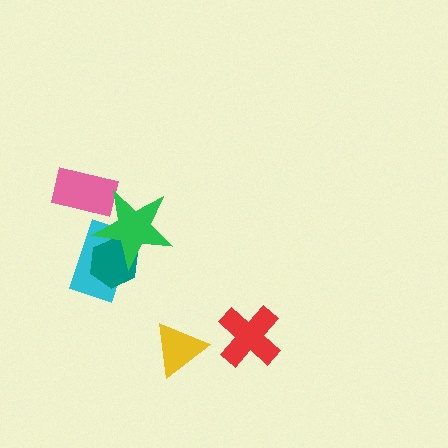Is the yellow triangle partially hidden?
No, no other shape covers it.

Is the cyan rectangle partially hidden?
Yes, it is partially covered by another shape.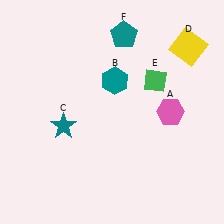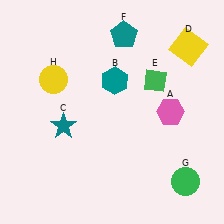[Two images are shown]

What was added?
A green circle (G), a yellow circle (H) were added in Image 2.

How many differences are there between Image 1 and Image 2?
There are 2 differences between the two images.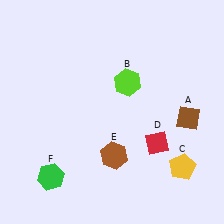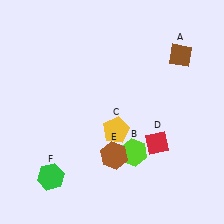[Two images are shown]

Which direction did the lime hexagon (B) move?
The lime hexagon (B) moved down.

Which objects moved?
The objects that moved are: the brown diamond (A), the lime hexagon (B), the yellow pentagon (C).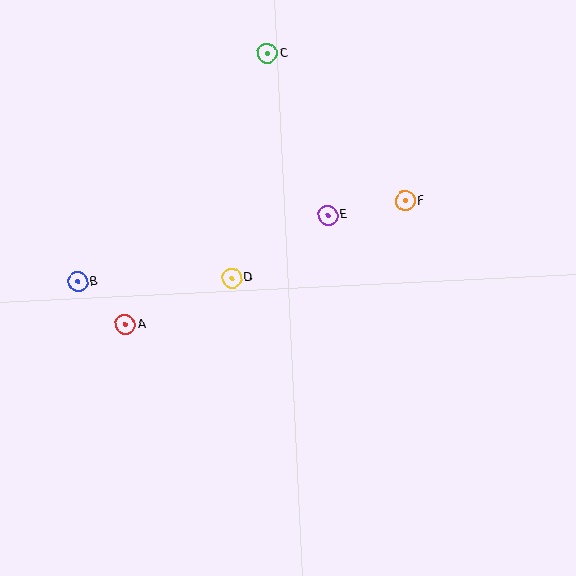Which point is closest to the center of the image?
Point D at (232, 278) is closest to the center.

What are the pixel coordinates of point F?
Point F is at (405, 201).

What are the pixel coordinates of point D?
Point D is at (232, 278).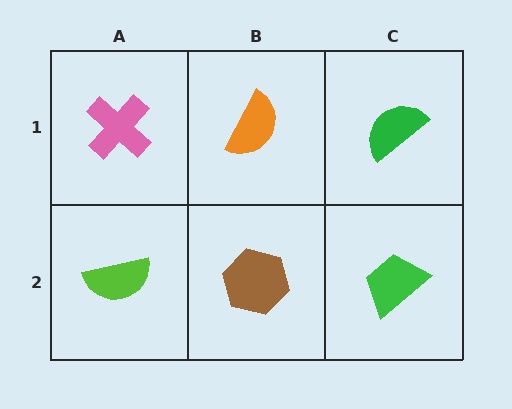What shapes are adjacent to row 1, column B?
A brown hexagon (row 2, column B), a pink cross (row 1, column A), a green semicircle (row 1, column C).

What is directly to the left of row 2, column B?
A lime semicircle.